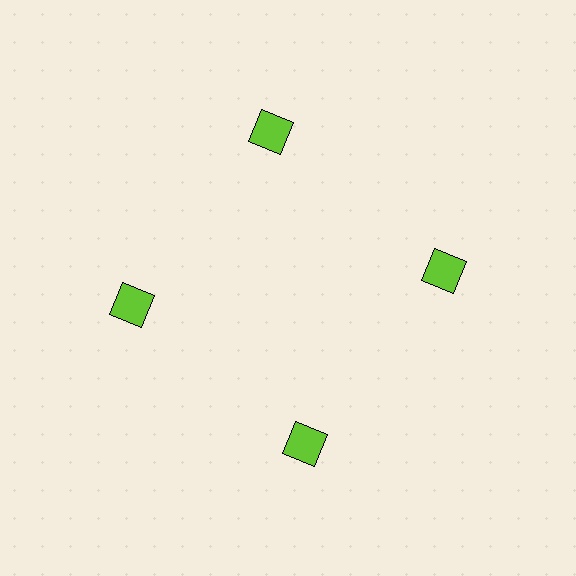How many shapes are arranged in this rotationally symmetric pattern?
There are 4 shapes, arranged in 4 groups of 1.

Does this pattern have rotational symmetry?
Yes, this pattern has 4-fold rotational symmetry. It looks the same after rotating 90 degrees around the center.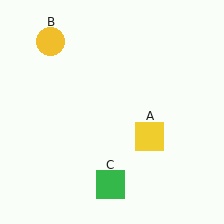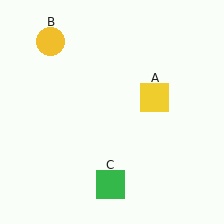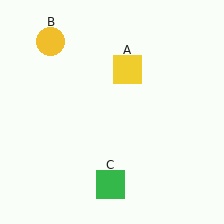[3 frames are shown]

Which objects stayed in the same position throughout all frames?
Yellow circle (object B) and green square (object C) remained stationary.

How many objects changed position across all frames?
1 object changed position: yellow square (object A).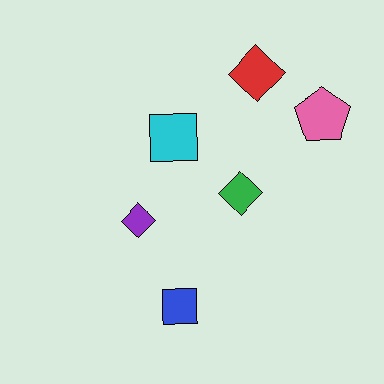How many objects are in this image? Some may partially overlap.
There are 6 objects.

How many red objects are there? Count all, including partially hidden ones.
There is 1 red object.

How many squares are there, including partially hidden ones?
There are 2 squares.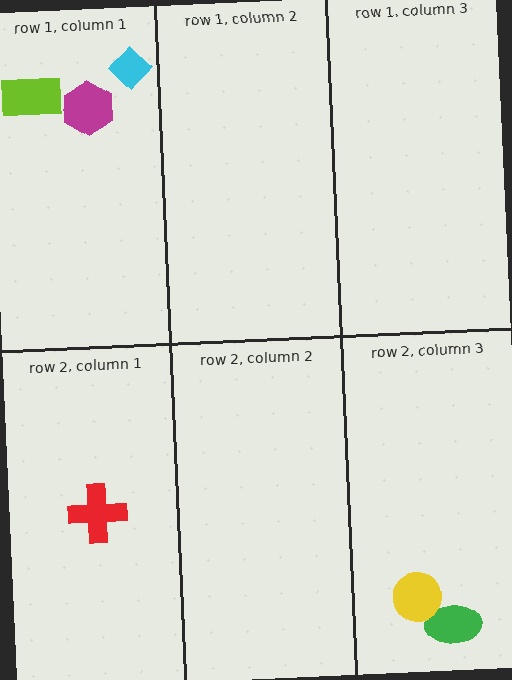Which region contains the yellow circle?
The row 2, column 3 region.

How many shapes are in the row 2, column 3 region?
2.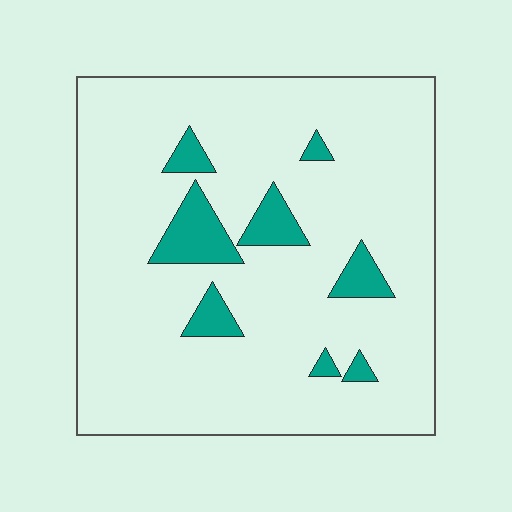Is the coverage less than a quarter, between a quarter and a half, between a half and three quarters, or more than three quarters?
Less than a quarter.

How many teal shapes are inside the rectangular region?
8.